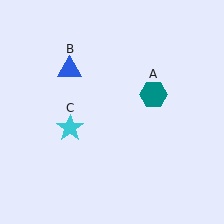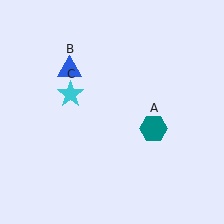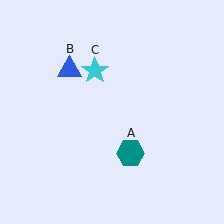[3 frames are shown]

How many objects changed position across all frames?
2 objects changed position: teal hexagon (object A), cyan star (object C).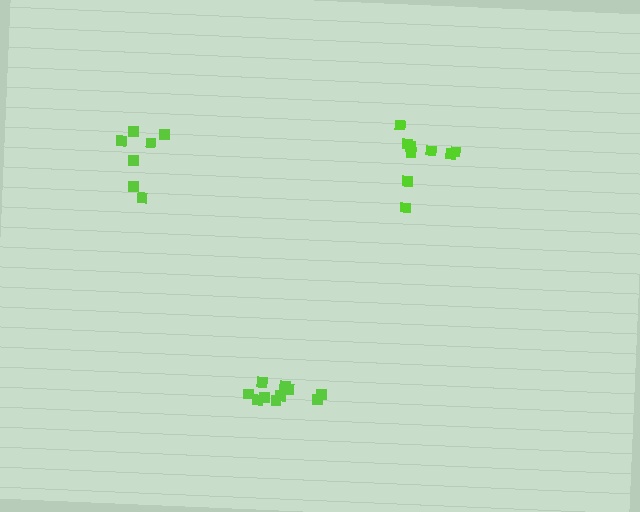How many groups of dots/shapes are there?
There are 3 groups.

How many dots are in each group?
Group 1: 9 dots, Group 2: 7 dots, Group 3: 10 dots (26 total).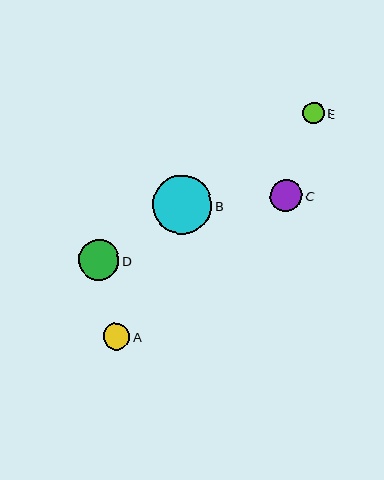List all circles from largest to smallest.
From largest to smallest: B, D, C, A, E.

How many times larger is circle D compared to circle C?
Circle D is approximately 1.3 times the size of circle C.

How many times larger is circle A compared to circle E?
Circle A is approximately 1.2 times the size of circle E.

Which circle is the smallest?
Circle E is the smallest with a size of approximately 22 pixels.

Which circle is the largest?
Circle B is the largest with a size of approximately 59 pixels.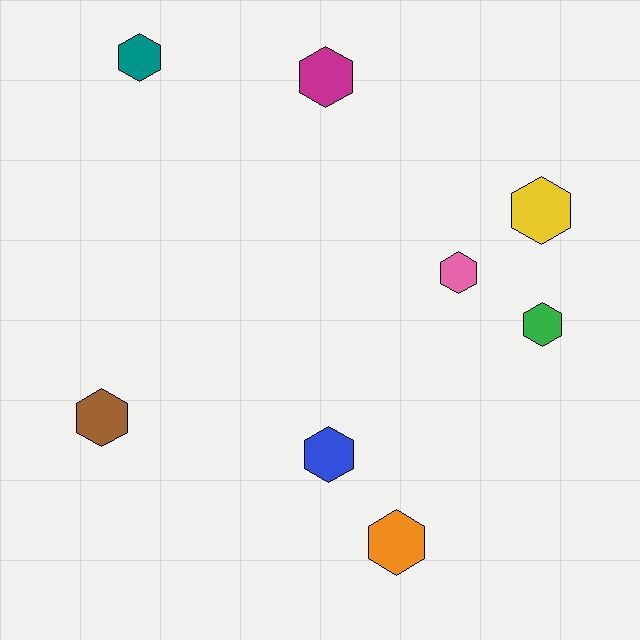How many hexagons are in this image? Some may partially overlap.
There are 8 hexagons.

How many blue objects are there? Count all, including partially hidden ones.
There is 1 blue object.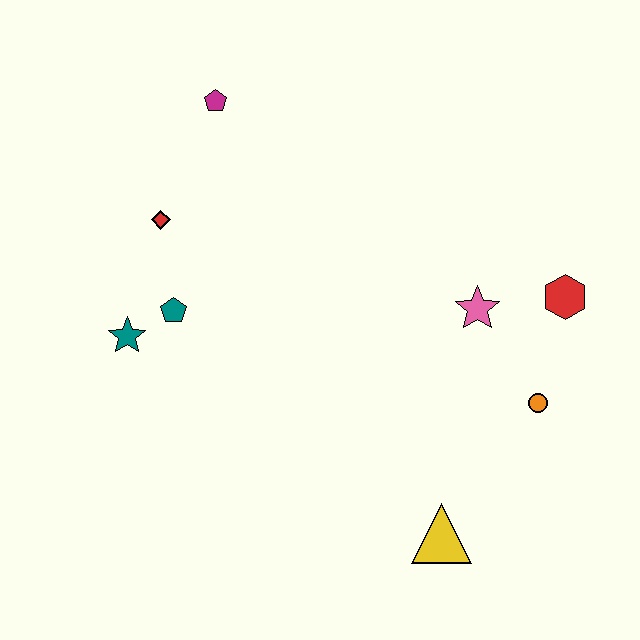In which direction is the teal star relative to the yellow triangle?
The teal star is to the left of the yellow triangle.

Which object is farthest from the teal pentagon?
The red hexagon is farthest from the teal pentagon.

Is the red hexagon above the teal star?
Yes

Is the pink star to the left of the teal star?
No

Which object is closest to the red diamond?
The teal pentagon is closest to the red diamond.